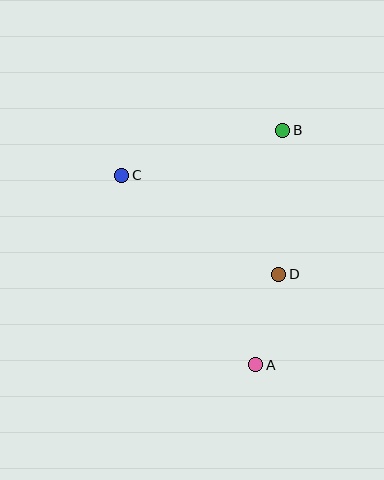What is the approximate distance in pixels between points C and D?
The distance between C and D is approximately 186 pixels.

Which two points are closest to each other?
Points A and D are closest to each other.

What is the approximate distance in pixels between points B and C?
The distance between B and C is approximately 167 pixels.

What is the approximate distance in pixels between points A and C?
The distance between A and C is approximately 232 pixels.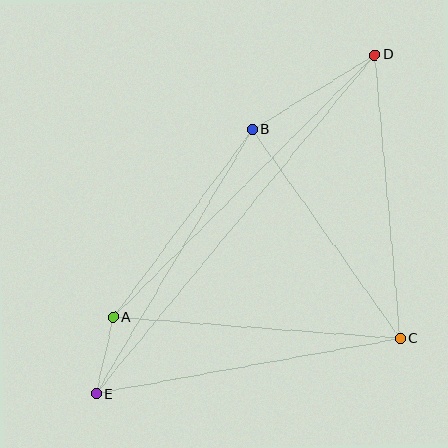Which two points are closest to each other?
Points A and E are closest to each other.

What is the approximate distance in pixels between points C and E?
The distance between C and E is approximately 309 pixels.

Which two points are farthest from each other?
Points D and E are farthest from each other.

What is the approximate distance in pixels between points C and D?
The distance between C and D is approximately 285 pixels.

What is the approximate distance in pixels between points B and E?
The distance between B and E is approximately 307 pixels.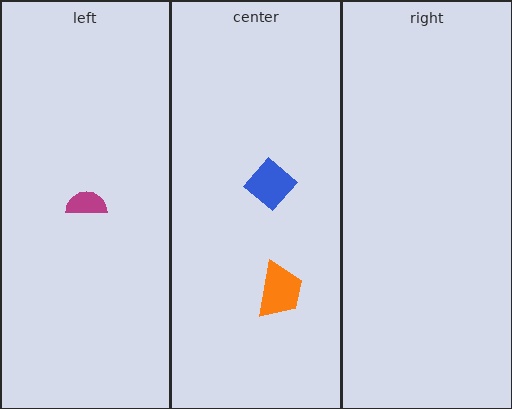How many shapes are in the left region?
1.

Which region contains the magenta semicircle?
The left region.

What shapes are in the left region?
The magenta semicircle.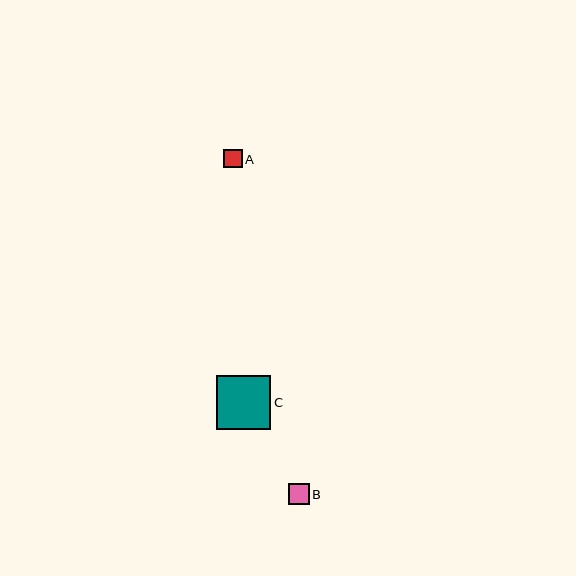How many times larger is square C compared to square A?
Square C is approximately 2.9 times the size of square A.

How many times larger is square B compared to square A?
Square B is approximately 1.1 times the size of square A.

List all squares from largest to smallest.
From largest to smallest: C, B, A.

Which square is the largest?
Square C is the largest with a size of approximately 55 pixels.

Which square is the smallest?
Square A is the smallest with a size of approximately 19 pixels.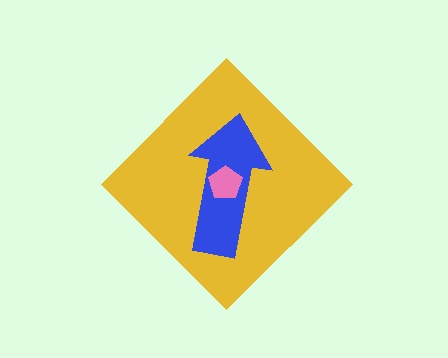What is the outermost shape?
The yellow diamond.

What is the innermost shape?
The pink pentagon.